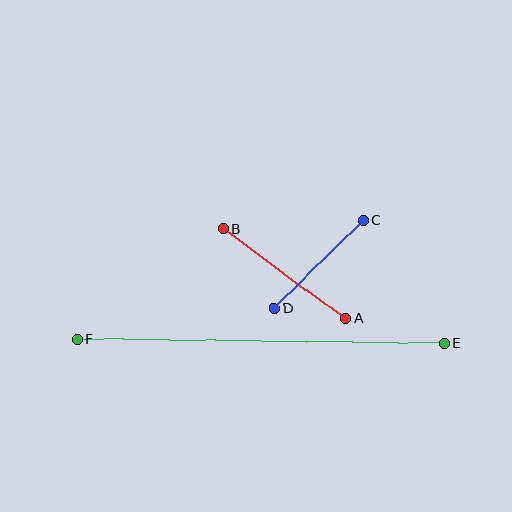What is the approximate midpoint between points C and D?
The midpoint is at approximately (319, 264) pixels.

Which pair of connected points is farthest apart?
Points E and F are farthest apart.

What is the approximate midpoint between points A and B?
The midpoint is at approximately (284, 274) pixels.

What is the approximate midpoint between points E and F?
The midpoint is at approximately (261, 341) pixels.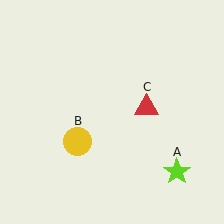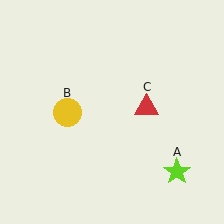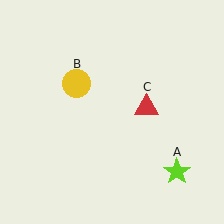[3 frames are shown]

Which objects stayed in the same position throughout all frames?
Lime star (object A) and red triangle (object C) remained stationary.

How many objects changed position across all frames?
1 object changed position: yellow circle (object B).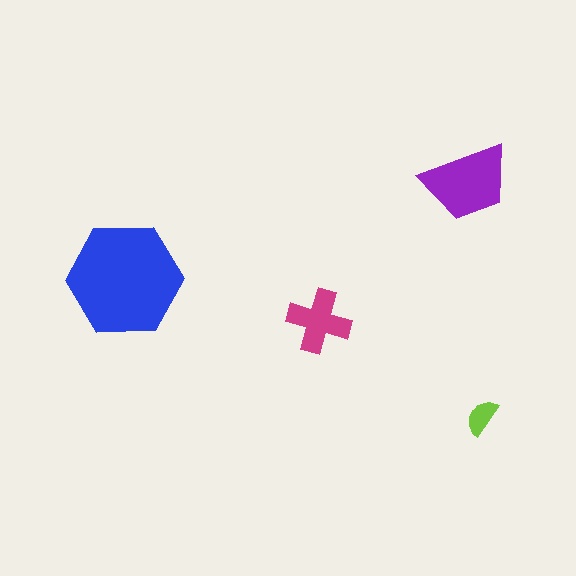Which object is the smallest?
The lime semicircle.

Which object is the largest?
The blue hexagon.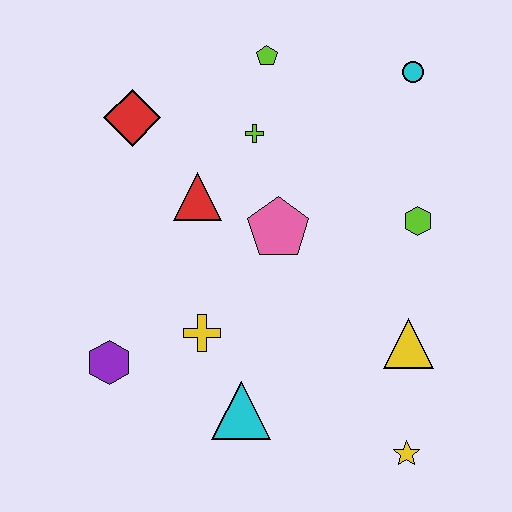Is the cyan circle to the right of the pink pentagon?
Yes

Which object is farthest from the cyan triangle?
The cyan circle is farthest from the cyan triangle.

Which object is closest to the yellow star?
The yellow triangle is closest to the yellow star.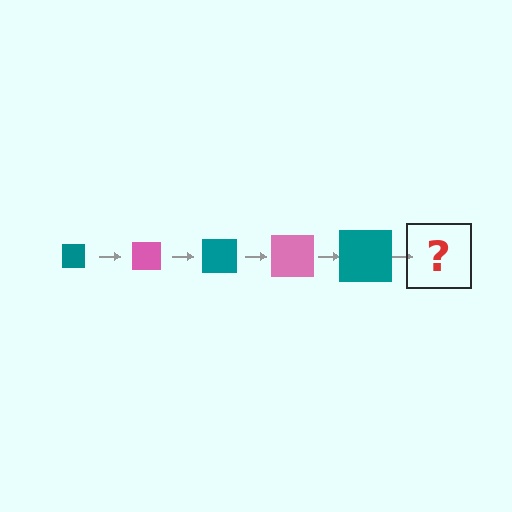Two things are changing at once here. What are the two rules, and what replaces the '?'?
The two rules are that the square grows larger each step and the color cycles through teal and pink. The '?' should be a pink square, larger than the previous one.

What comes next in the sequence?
The next element should be a pink square, larger than the previous one.